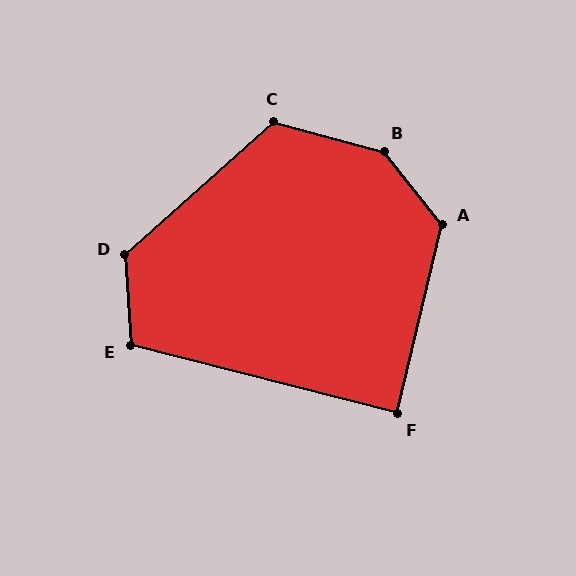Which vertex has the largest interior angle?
B, at approximately 144 degrees.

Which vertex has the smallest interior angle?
F, at approximately 89 degrees.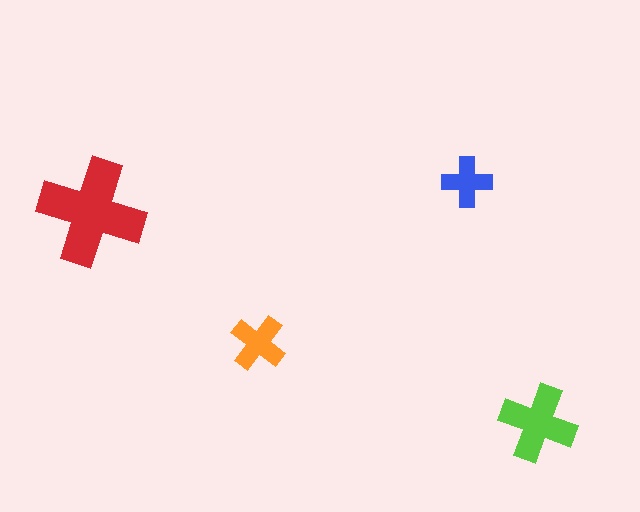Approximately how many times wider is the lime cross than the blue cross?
About 1.5 times wider.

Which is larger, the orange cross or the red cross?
The red one.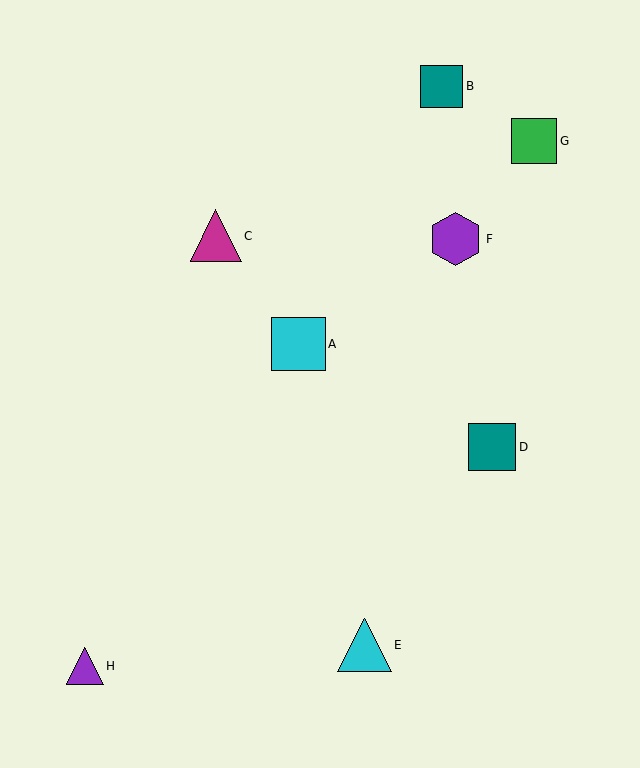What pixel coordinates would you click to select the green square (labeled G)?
Click at (534, 141) to select the green square G.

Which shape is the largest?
The purple hexagon (labeled F) is the largest.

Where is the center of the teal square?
The center of the teal square is at (492, 447).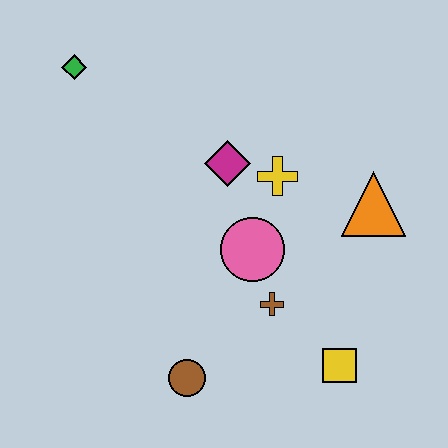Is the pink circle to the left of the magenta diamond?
No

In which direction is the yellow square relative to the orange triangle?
The yellow square is below the orange triangle.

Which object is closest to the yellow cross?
The magenta diamond is closest to the yellow cross.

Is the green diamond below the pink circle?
No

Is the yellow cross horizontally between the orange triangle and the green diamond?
Yes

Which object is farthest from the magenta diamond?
The yellow square is farthest from the magenta diamond.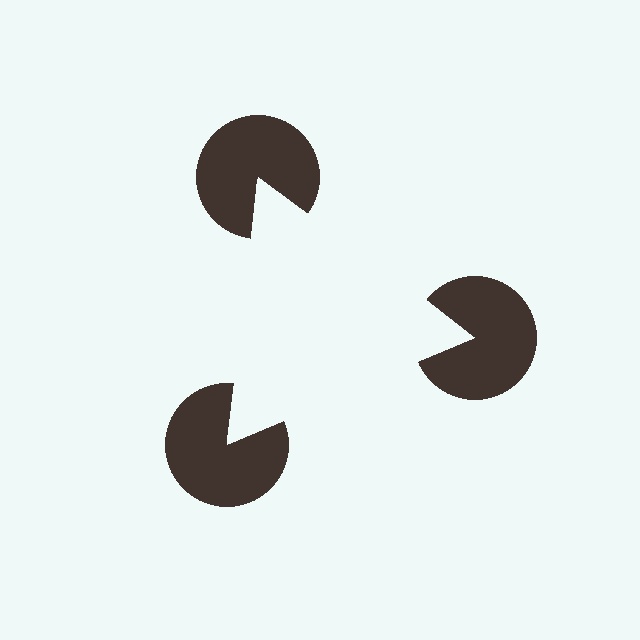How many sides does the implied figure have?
3 sides.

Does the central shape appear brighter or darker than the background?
It typically appears slightly brighter than the background, even though no actual brightness change is drawn.